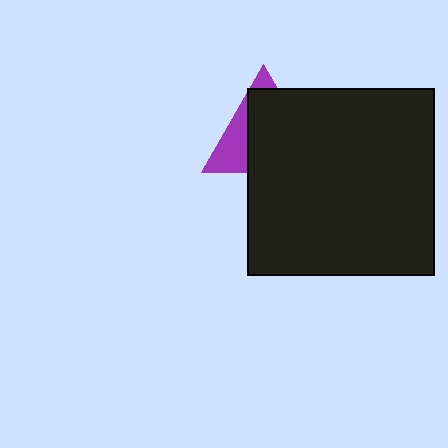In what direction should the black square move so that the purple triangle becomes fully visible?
The black square should move toward the lower-right. That is the shortest direction to clear the overlap and leave the purple triangle fully visible.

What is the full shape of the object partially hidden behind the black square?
The partially hidden object is a purple triangle.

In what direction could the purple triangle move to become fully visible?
The purple triangle could move toward the upper-left. That would shift it out from behind the black square entirely.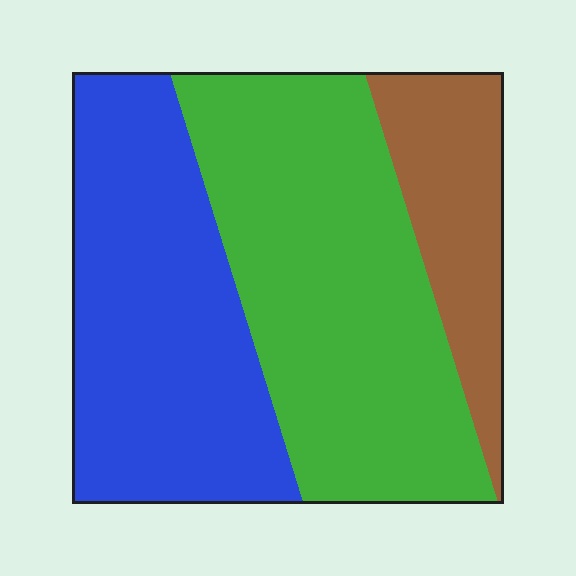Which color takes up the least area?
Brown, at roughly 15%.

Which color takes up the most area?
Green, at roughly 45%.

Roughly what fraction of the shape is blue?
Blue covers 38% of the shape.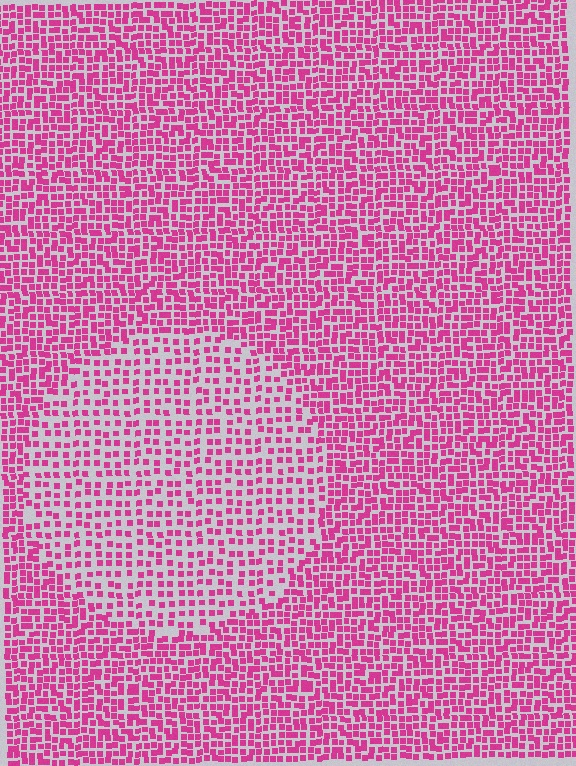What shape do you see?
I see a circle.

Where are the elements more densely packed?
The elements are more densely packed outside the circle boundary.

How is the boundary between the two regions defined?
The boundary is defined by a change in element density (approximately 1.8x ratio). All elements are the same color, size, and shape.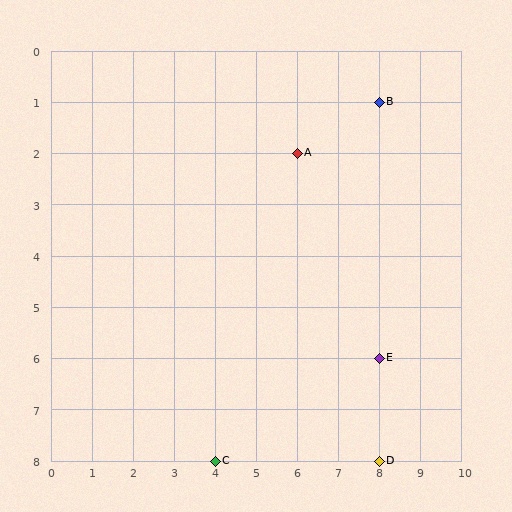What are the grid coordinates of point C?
Point C is at grid coordinates (4, 8).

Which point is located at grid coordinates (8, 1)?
Point B is at (8, 1).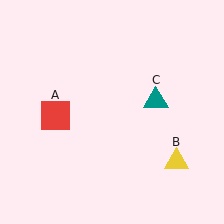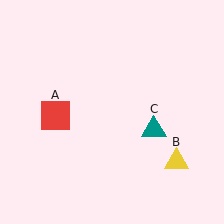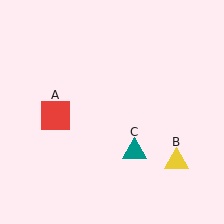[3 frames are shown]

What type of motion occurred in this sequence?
The teal triangle (object C) rotated clockwise around the center of the scene.